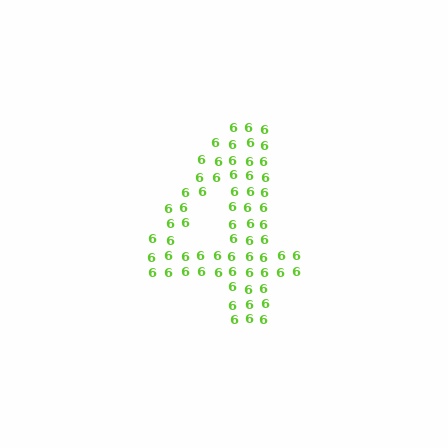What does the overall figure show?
The overall figure shows the digit 4.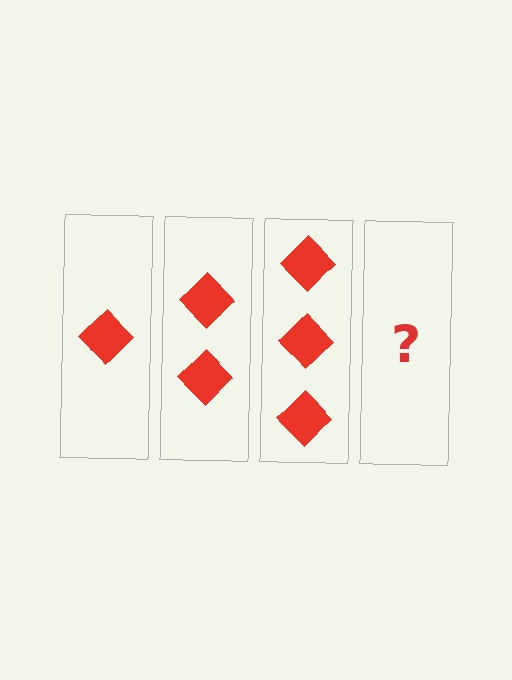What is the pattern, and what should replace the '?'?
The pattern is that each step adds one more diamond. The '?' should be 4 diamonds.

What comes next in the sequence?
The next element should be 4 diamonds.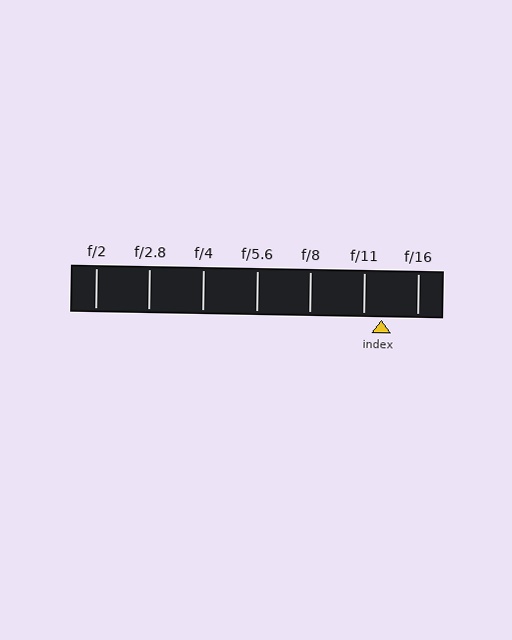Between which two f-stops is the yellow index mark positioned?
The index mark is between f/11 and f/16.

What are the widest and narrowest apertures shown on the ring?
The widest aperture shown is f/2 and the narrowest is f/16.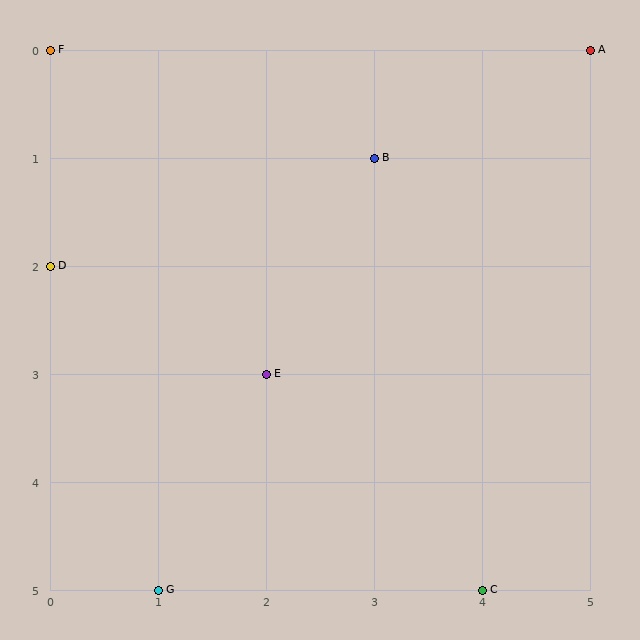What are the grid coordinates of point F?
Point F is at grid coordinates (0, 0).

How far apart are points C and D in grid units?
Points C and D are 4 columns and 3 rows apart (about 5.0 grid units diagonally).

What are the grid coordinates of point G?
Point G is at grid coordinates (1, 5).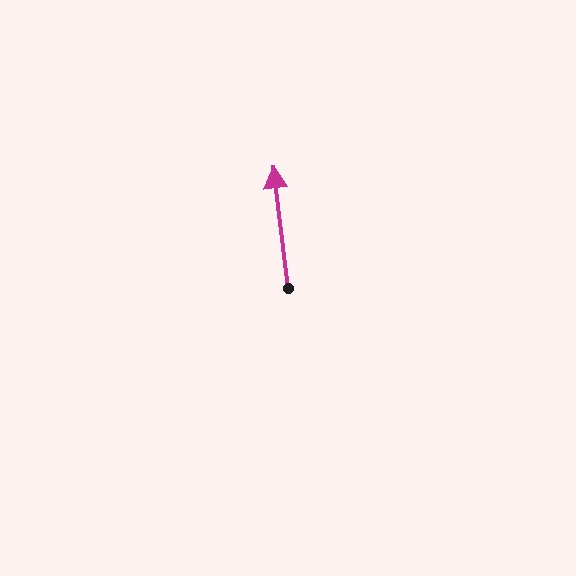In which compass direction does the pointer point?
North.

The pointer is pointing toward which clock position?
Roughly 12 o'clock.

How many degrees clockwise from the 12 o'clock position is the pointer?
Approximately 353 degrees.